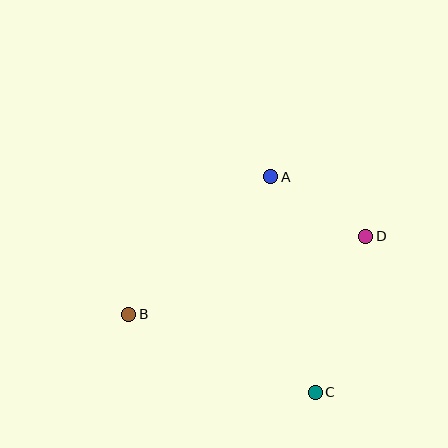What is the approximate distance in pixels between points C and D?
The distance between C and D is approximately 164 pixels.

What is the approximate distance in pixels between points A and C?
The distance between A and C is approximately 220 pixels.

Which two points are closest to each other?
Points A and D are closest to each other.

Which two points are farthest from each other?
Points B and D are farthest from each other.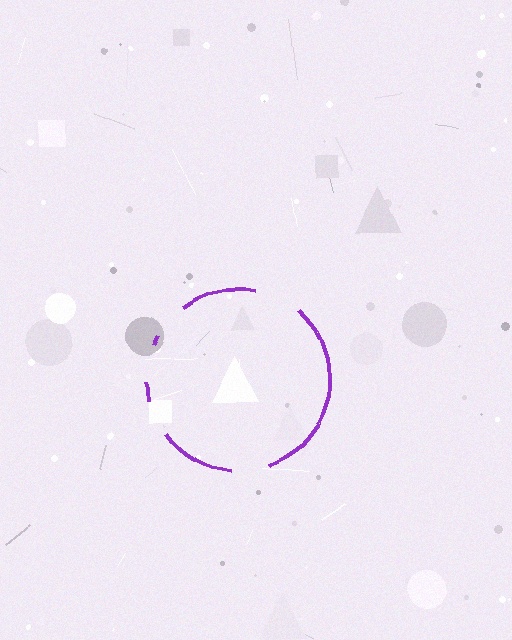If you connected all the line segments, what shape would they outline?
They would outline a circle.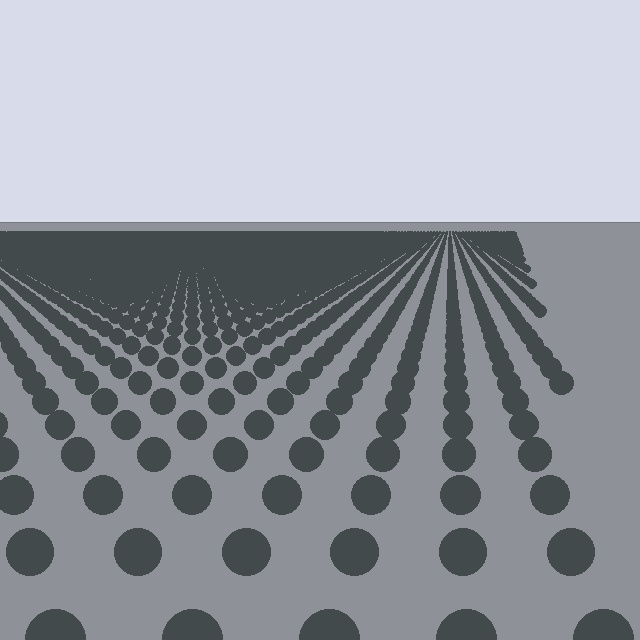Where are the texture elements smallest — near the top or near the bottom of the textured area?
Near the top.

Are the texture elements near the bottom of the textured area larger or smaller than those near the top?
Larger. Near the bottom, elements are closer to the viewer and appear at a bigger on-screen size.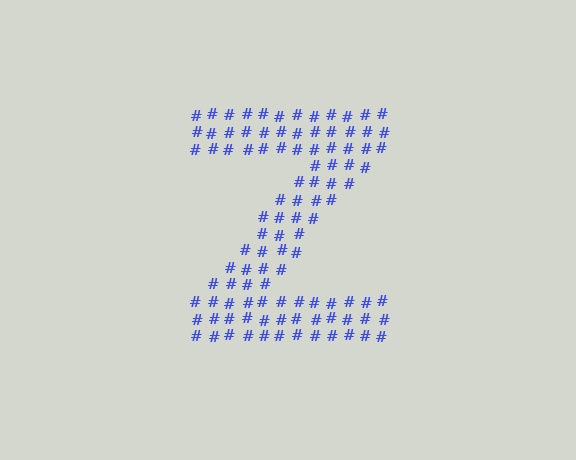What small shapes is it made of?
It is made of small hash symbols.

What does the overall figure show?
The overall figure shows the letter Z.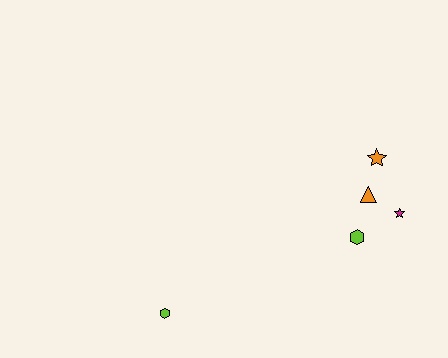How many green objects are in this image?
There are no green objects.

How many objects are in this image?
There are 5 objects.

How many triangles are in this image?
There is 1 triangle.